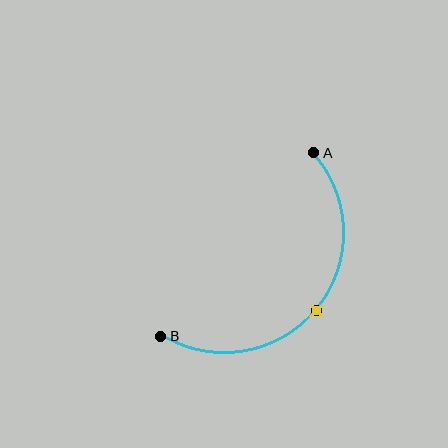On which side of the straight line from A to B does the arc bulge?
The arc bulges below and to the right of the straight line connecting A and B.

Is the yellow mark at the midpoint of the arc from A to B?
Yes. The yellow mark lies on the arc at equal arc-length from both A and B — it is the arc midpoint.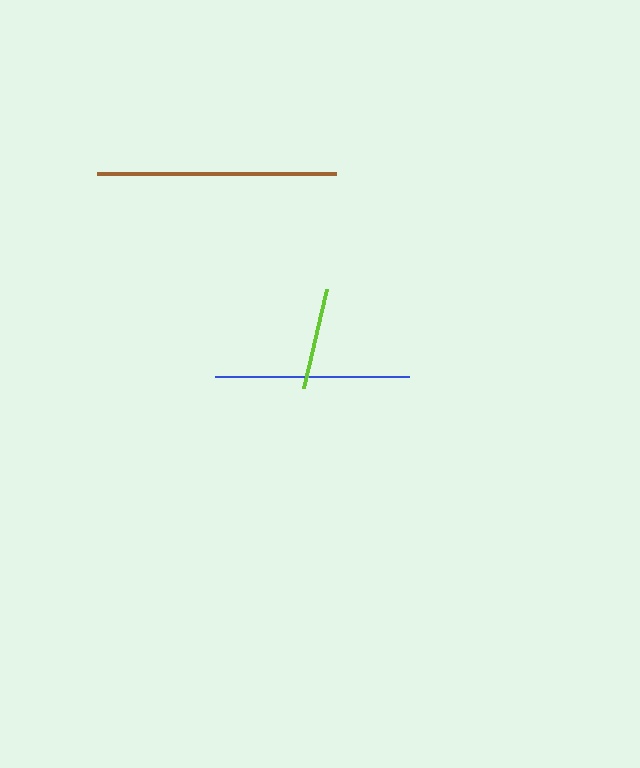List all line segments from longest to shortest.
From longest to shortest: brown, blue, lime.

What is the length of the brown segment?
The brown segment is approximately 239 pixels long.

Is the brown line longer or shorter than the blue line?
The brown line is longer than the blue line.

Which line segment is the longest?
The brown line is the longest at approximately 239 pixels.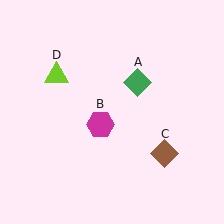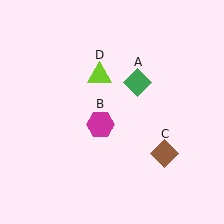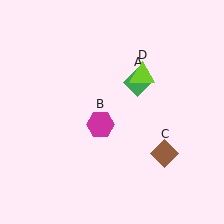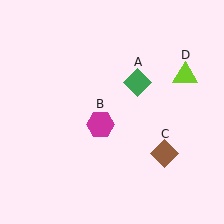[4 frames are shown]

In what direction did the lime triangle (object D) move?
The lime triangle (object D) moved right.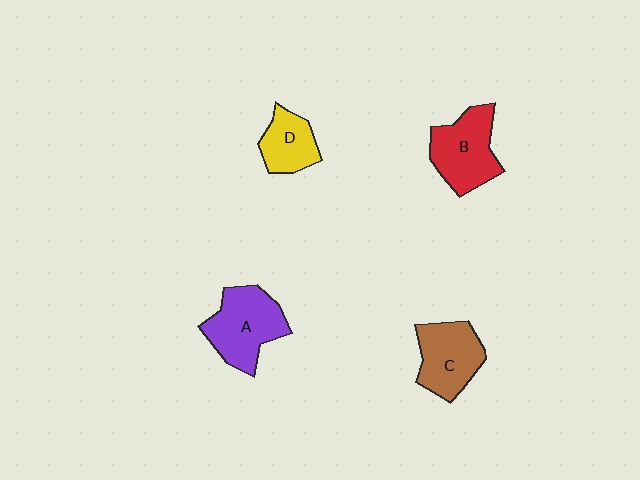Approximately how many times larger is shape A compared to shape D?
Approximately 1.6 times.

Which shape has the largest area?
Shape A (purple).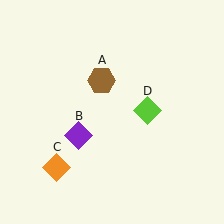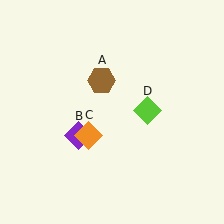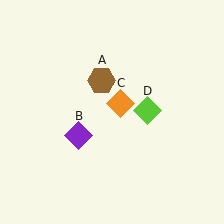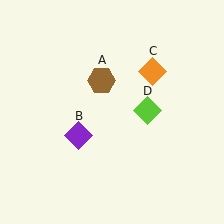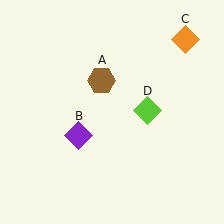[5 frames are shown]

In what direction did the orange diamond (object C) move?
The orange diamond (object C) moved up and to the right.